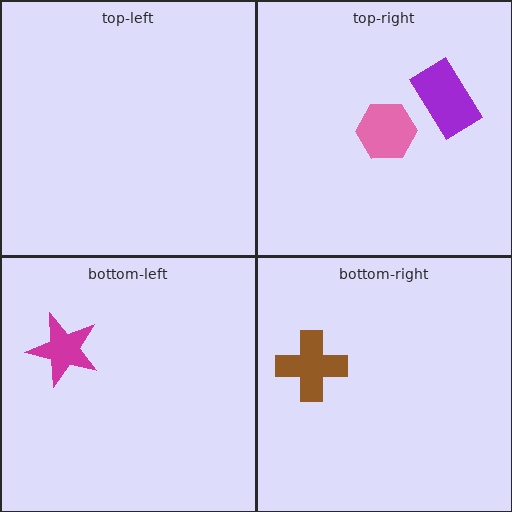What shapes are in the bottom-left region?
The magenta star.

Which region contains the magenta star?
The bottom-left region.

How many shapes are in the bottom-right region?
1.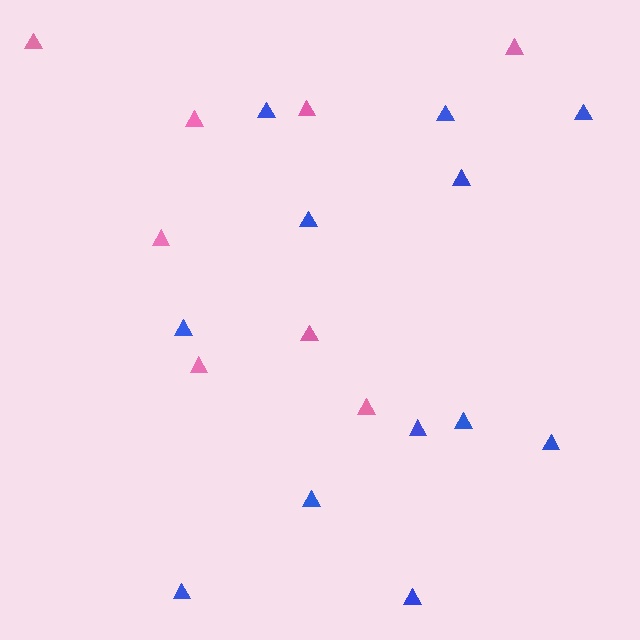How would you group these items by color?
There are 2 groups: one group of blue triangles (12) and one group of pink triangles (8).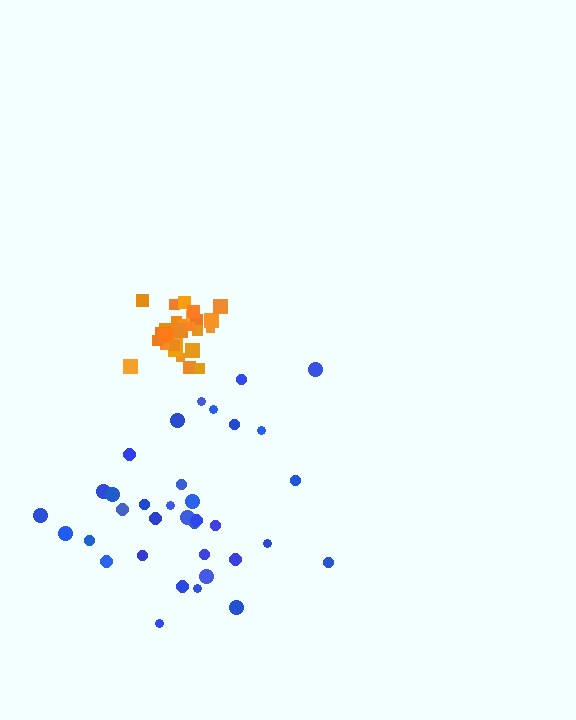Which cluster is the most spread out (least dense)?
Blue.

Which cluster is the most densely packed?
Orange.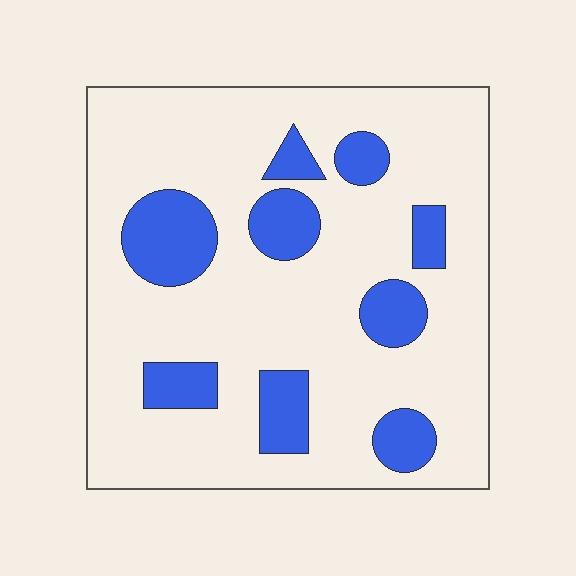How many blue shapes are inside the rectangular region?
9.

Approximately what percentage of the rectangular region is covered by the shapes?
Approximately 20%.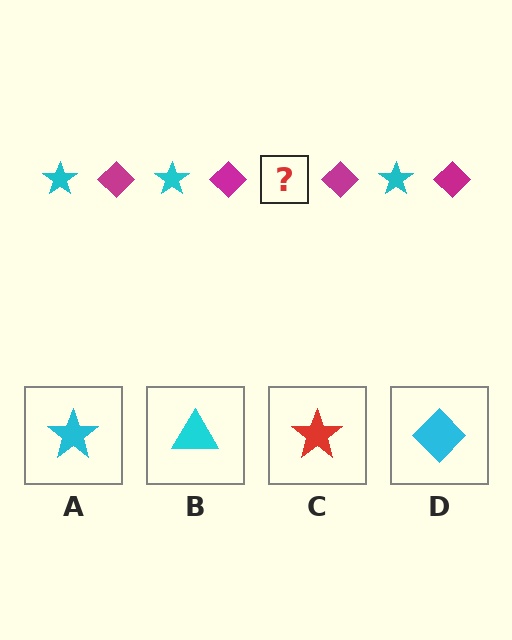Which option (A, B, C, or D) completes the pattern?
A.